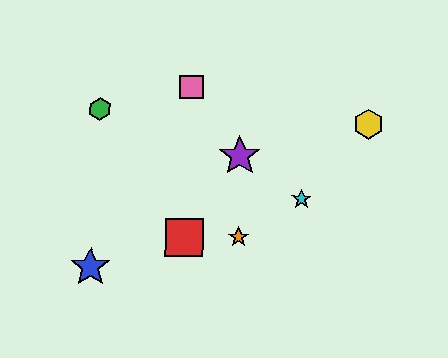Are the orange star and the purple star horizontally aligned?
No, the orange star is at y≈237 and the purple star is at y≈156.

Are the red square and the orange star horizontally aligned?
Yes, both are at y≈237.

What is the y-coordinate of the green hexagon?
The green hexagon is at y≈109.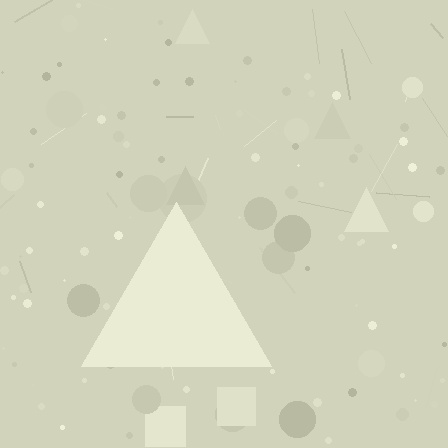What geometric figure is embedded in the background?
A triangle is embedded in the background.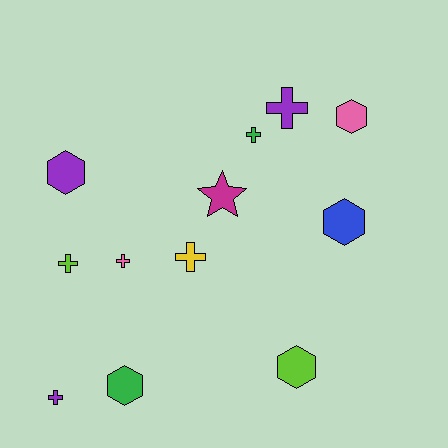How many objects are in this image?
There are 12 objects.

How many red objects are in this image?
There are no red objects.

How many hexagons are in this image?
There are 5 hexagons.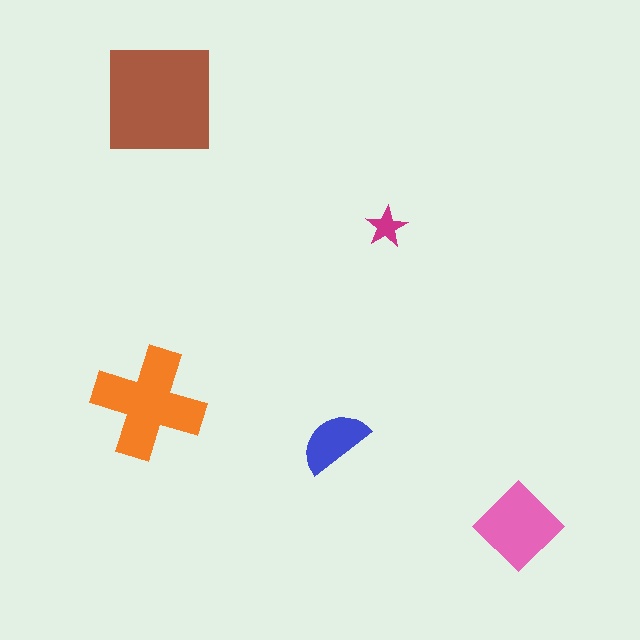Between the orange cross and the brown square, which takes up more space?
The brown square.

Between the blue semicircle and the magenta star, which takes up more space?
The blue semicircle.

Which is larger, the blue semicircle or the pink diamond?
The pink diamond.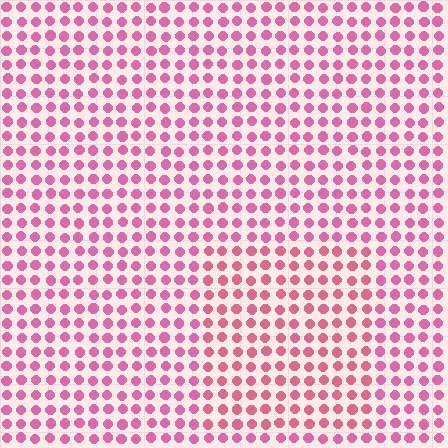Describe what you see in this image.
The image is filled with small pink elements in a uniform arrangement. A rectangle-shaped region is visible where the elements are tinted to a slightly different hue, forming a subtle color boundary.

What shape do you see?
I see a rectangle.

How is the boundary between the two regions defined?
The boundary is defined purely by a slight shift in hue (about 16 degrees). Spacing, size, and orientation are identical on both sides.